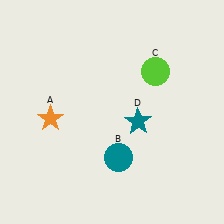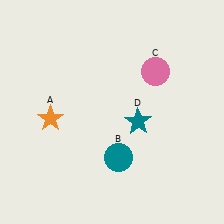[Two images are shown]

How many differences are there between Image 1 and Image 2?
There is 1 difference between the two images.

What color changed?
The circle (C) changed from lime in Image 1 to pink in Image 2.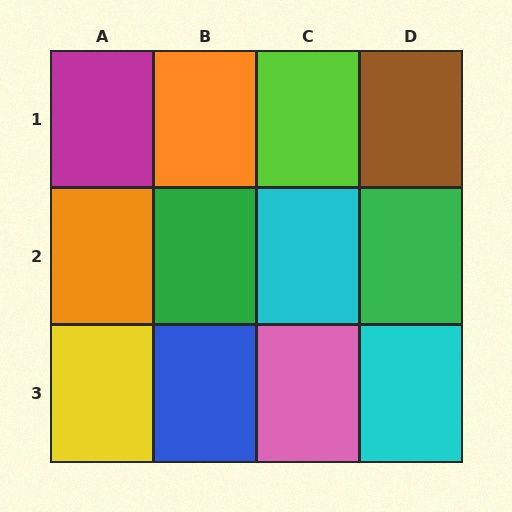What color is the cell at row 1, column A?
Magenta.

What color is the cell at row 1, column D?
Brown.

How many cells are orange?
2 cells are orange.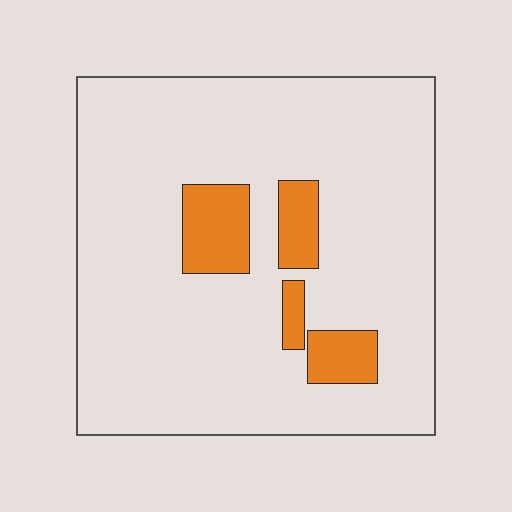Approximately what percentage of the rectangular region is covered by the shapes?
Approximately 10%.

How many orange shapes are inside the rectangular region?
4.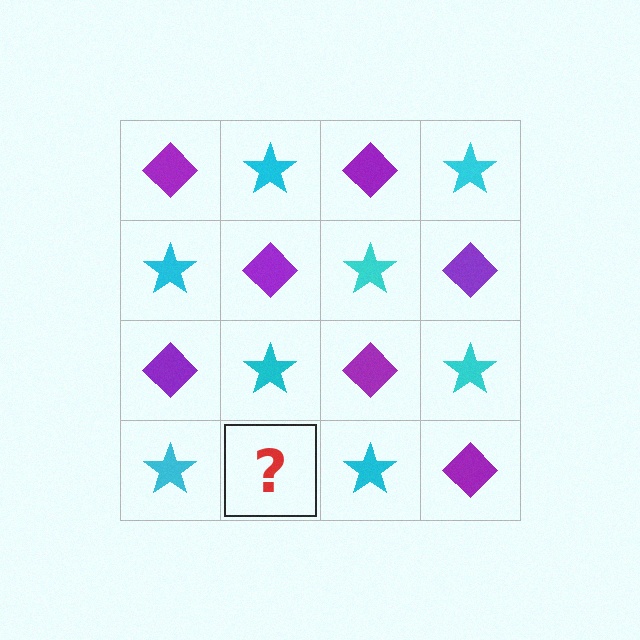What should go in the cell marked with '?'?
The missing cell should contain a purple diamond.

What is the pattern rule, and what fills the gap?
The rule is that it alternates purple diamond and cyan star in a checkerboard pattern. The gap should be filled with a purple diamond.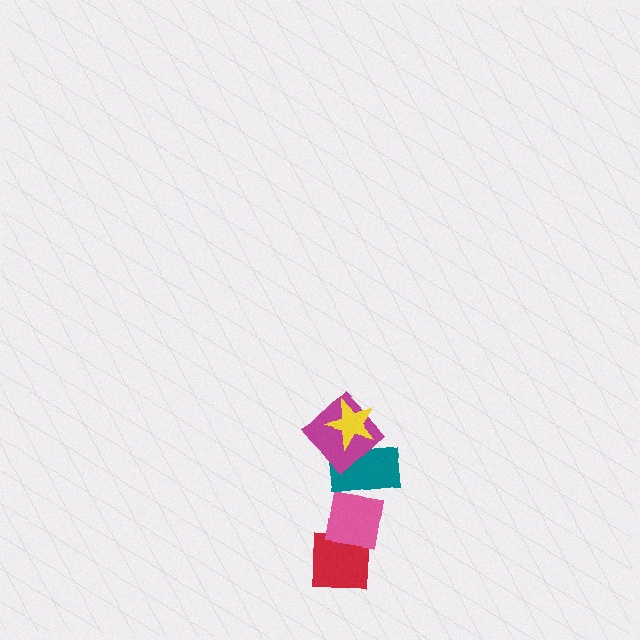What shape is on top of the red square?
The pink square is on top of the red square.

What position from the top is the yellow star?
The yellow star is 1st from the top.